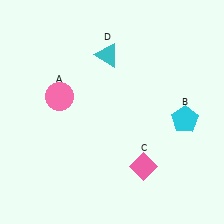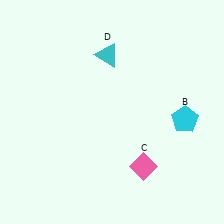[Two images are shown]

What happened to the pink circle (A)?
The pink circle (A) was removed in Image 2. It was in the top-left area of Image 1.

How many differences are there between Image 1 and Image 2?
There is 1 difference between the two images.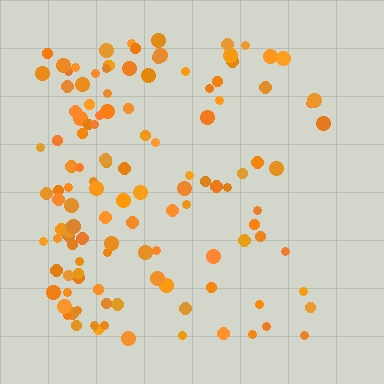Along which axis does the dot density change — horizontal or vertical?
Horizontal.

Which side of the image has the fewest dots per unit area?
The right.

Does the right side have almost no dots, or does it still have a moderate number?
Still a moderate number, just noticeably fewer than the left.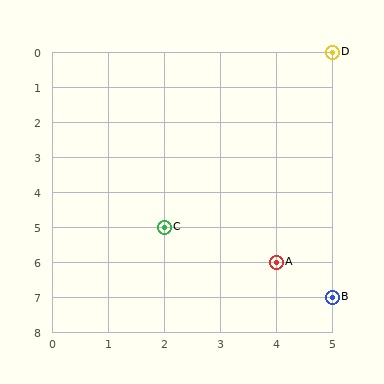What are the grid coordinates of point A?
Point A is at grid coordinates (4, 6).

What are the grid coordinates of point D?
Point D is at grid coordinates (5, 0).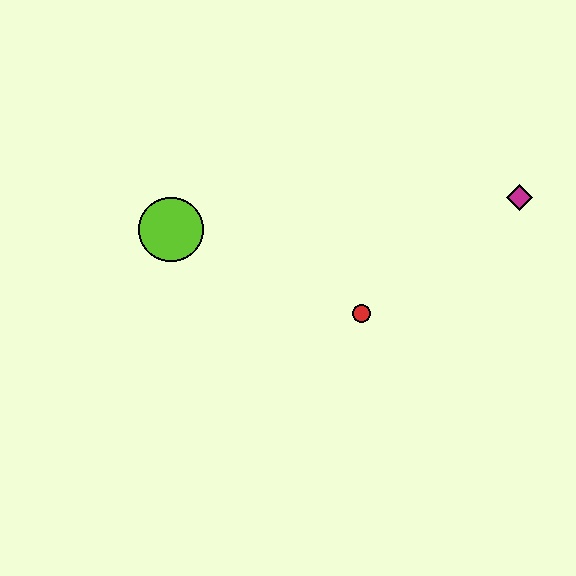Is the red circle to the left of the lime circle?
No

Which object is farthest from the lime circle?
The magenta diamond is farthest from the lime circle.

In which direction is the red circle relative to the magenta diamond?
The red circle is to the left of the magenta diamond.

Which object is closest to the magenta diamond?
The red circle is closest to the magenta diamond.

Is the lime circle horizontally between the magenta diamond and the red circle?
No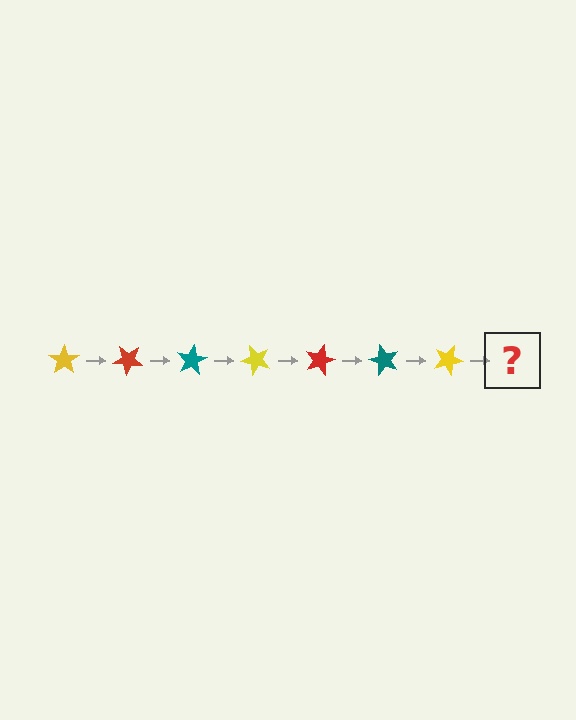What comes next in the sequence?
The next element should be a red star, rotated 280 degrees from the start.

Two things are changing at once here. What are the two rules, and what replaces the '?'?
The two rules are that it rotates 40 degrees each step and the color cycles through yellow, red, and teal. The '?' should be a red star, rotated 280 degrees from the start.